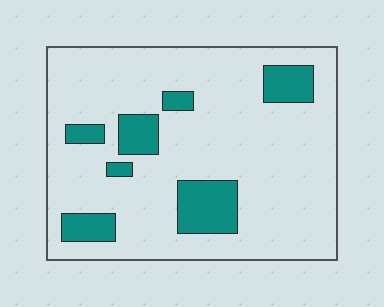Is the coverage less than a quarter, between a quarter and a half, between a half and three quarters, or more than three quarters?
Less than a quarter.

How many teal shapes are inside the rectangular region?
7.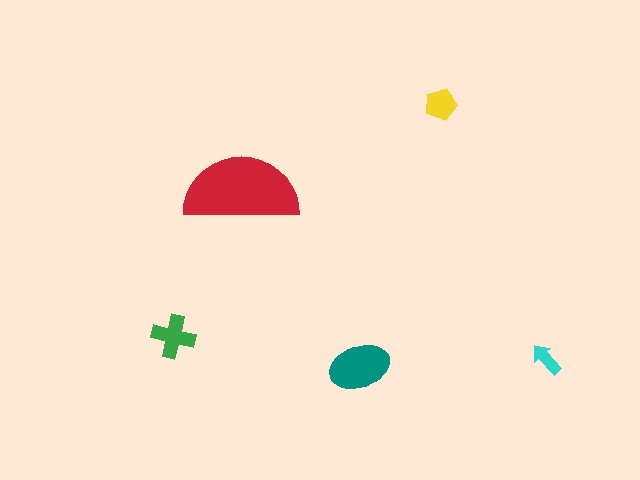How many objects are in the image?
There are 5 objects in the image.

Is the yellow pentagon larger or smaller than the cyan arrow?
Larger.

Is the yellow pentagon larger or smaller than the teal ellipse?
Smaller.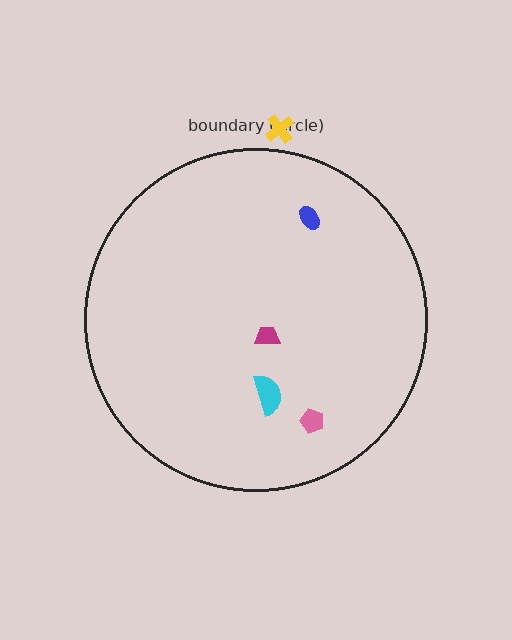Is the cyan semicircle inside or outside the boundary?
Inside.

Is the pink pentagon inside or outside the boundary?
Inside.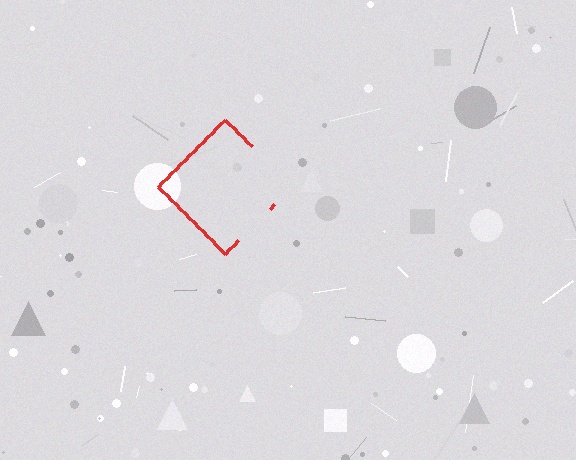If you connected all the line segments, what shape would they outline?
They would outline a diamond.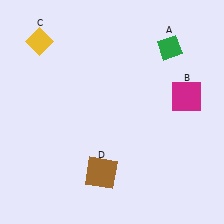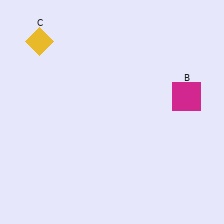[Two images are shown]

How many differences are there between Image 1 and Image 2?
There are 2 differences between the two images.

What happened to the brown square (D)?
The brown square (D) was removed in Image 2. It was in the bottom-left area of Image 1.